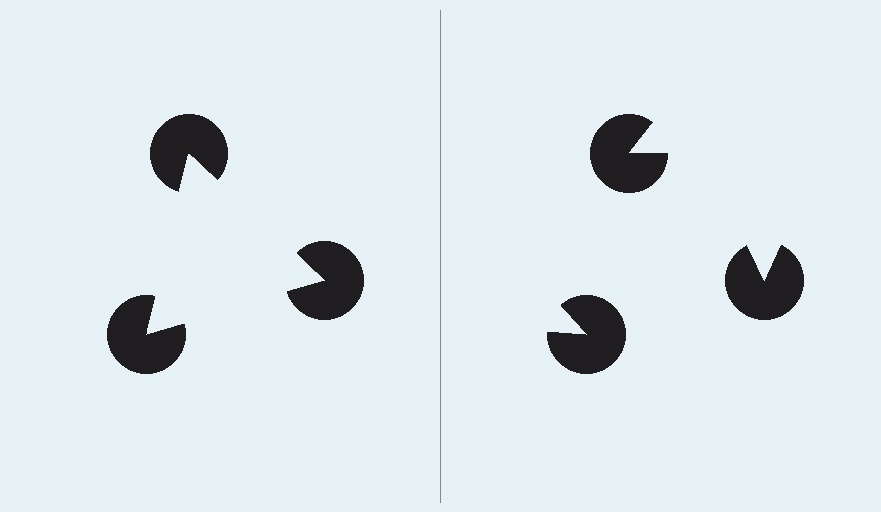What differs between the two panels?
The pac-man discs are positioned identically on both sides; only the wedge orientations differ. On the left they align to a triangle; on the right they are misaligned.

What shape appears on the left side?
An illusory triangle.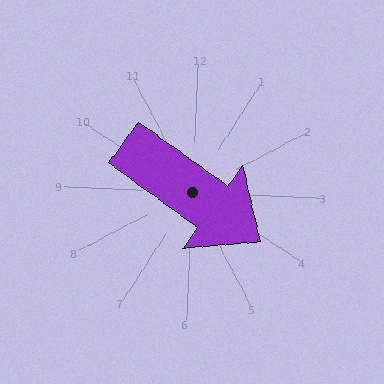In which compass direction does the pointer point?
Southeast.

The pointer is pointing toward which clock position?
Roughly 4 o'clock.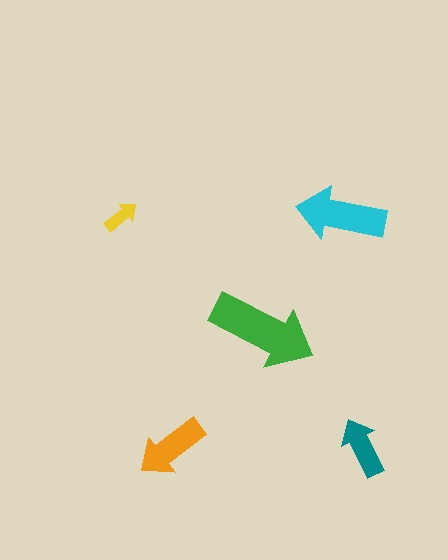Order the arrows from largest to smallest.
the green one, the cyan one, the orange one, the teal one, the yellow one.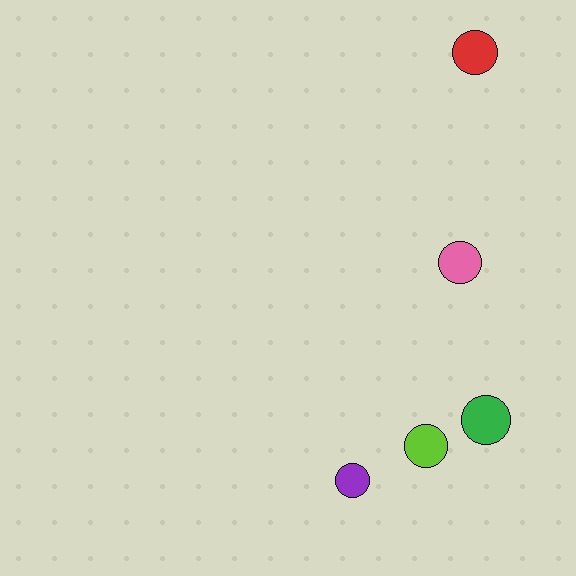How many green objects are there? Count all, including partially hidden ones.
There is 1 green object.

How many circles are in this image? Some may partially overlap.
There are 5 circles.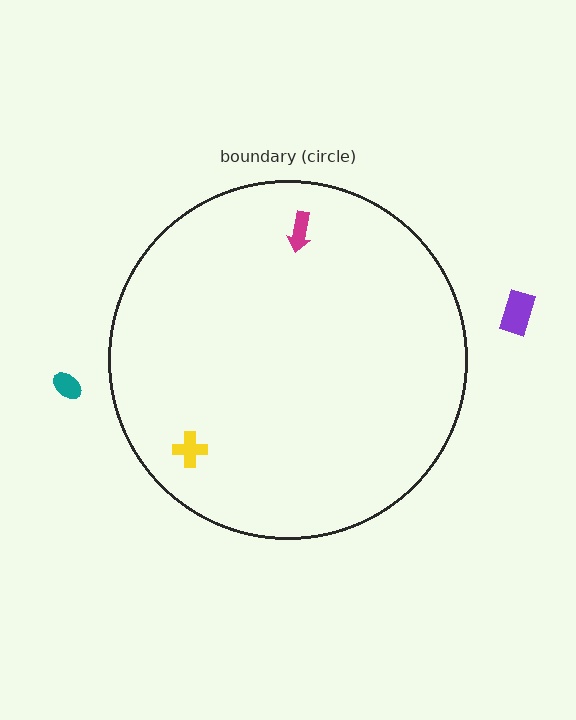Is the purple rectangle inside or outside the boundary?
Outside.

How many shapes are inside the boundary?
2 inside, 2 outside.